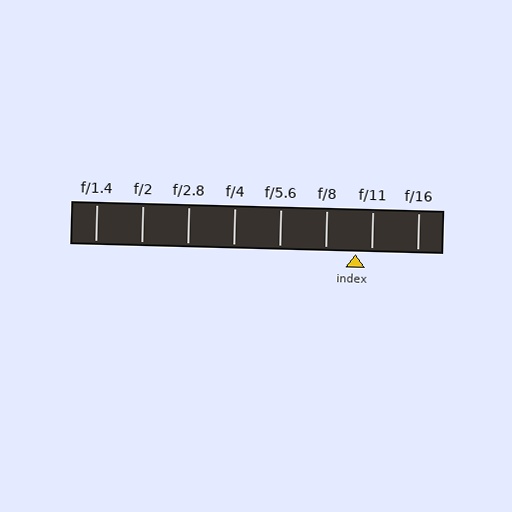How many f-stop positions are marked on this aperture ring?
There are 8 f-stop positions marked.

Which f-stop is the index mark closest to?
The index mark is closest to f/11.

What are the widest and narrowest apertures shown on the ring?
The widest aperture shown is f/1.4 and the narrowest is f/16.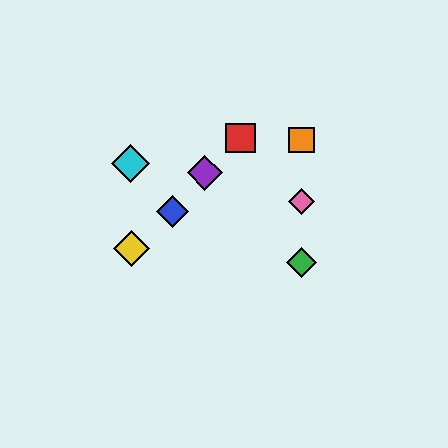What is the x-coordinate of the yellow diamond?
The yellow diamond is at x≈131.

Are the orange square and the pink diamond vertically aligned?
Yes, both are at x≈302.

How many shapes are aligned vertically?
3 shapes (the green diamond, the orange square, the pink diamond) are aligned vertically.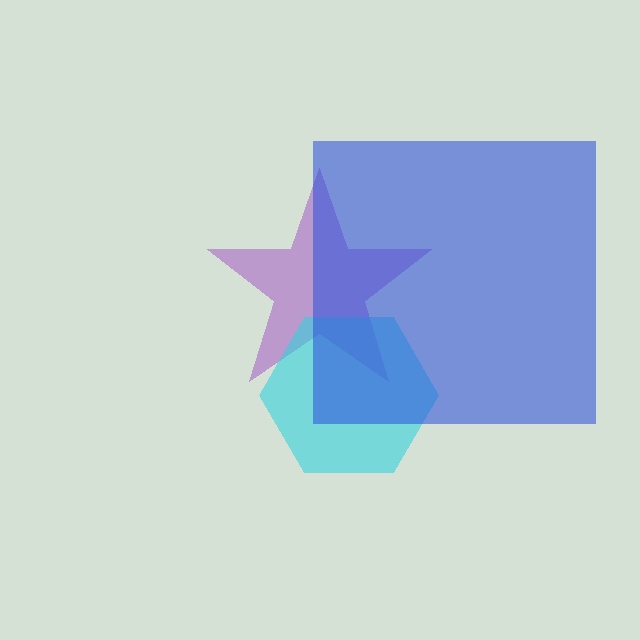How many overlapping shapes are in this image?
There are 3 overlapping shapes in the image.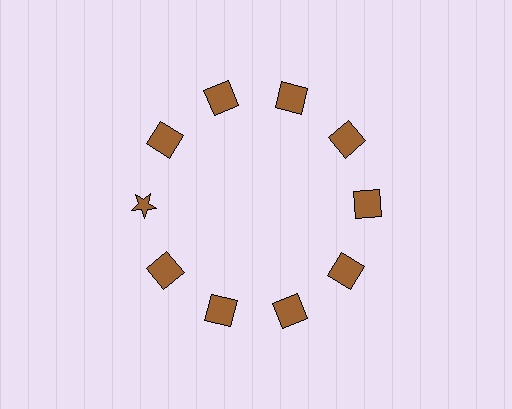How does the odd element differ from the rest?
It has a different shape: star instead of square.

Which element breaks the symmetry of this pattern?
The brown star at roughly the 9 o'clock position breaks the symmetry. All other shapes are brown squares.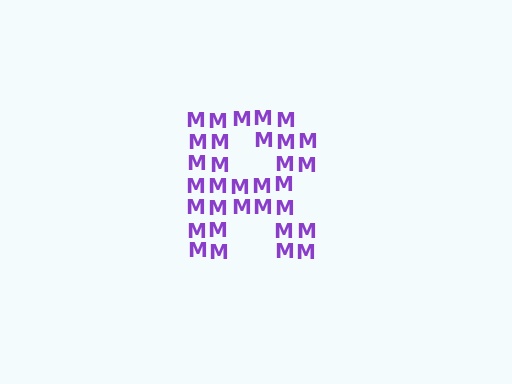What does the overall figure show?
The overall figure shows the letter R.